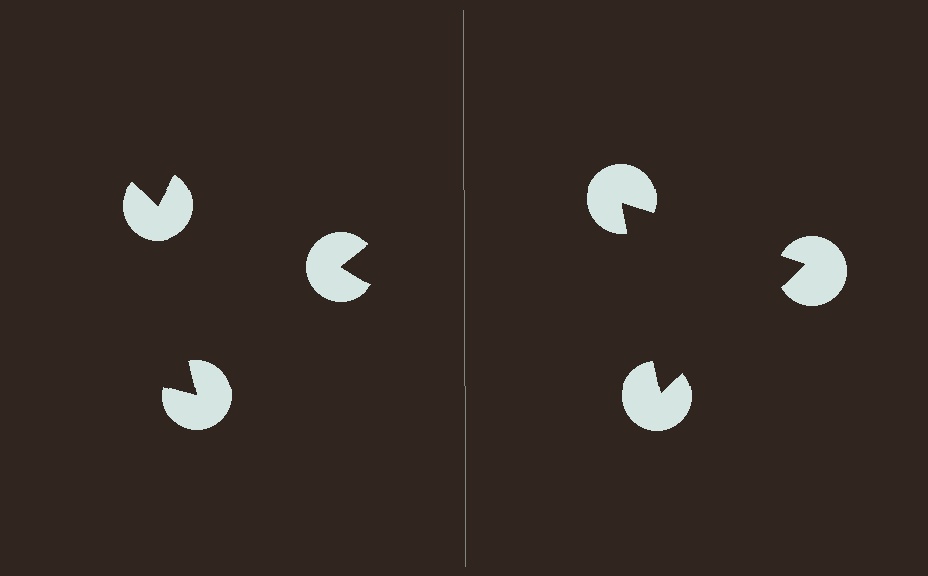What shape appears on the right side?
An illusory triangle.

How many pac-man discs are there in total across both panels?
6 — 3 on each side.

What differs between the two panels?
The pac-man discs are positioned identically on both sides; only the wedge orientations differ. On the right they align to a triangle; on the left they are misaligned.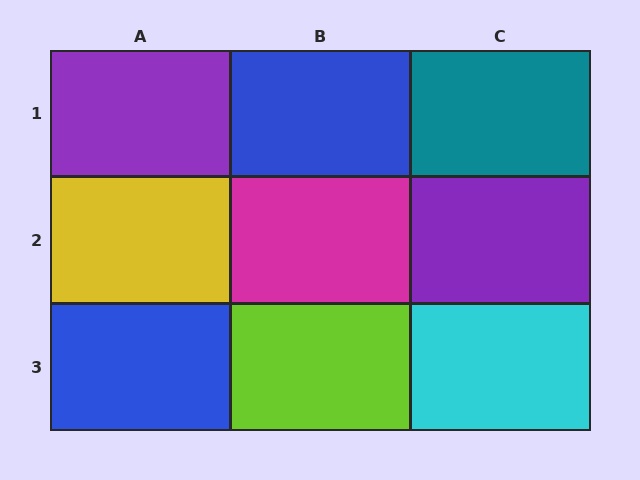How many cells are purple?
2 cells are purple.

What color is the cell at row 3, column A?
Blue.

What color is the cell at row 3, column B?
Lime.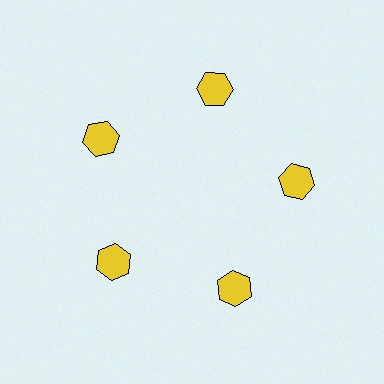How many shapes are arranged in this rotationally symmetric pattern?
There are 5 shapes, arranged in 5 groups of 1.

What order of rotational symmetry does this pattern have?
This pattern has 5-fold rotational symmetry.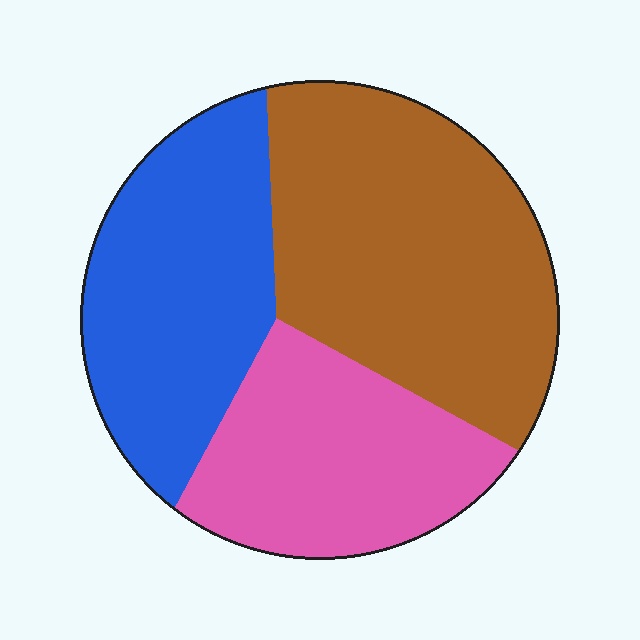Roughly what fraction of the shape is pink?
Pink covers roughly 25% of the shape.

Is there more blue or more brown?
Brown.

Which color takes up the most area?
Brown, at roughly 40%.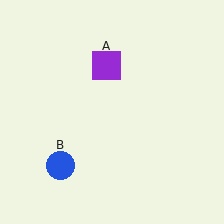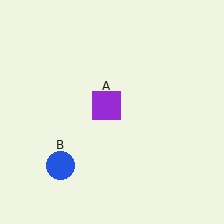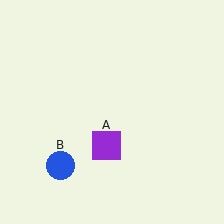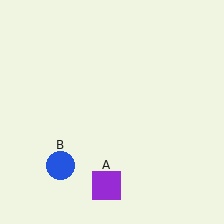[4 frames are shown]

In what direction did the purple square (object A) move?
The purple square (object A) moved down.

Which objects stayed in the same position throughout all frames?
Blue circle (object B) remained stationary.